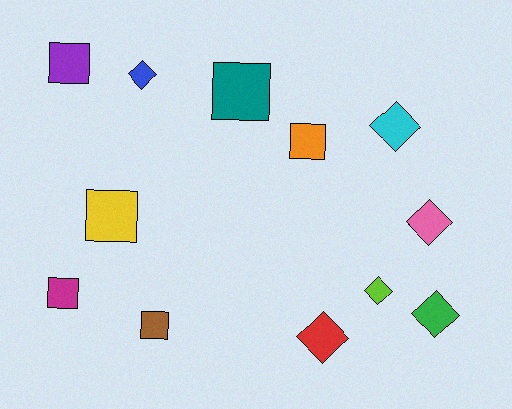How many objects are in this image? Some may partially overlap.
There are 12 objects.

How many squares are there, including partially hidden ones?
There are 6 squares.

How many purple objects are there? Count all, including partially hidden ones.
There is 1 purple object.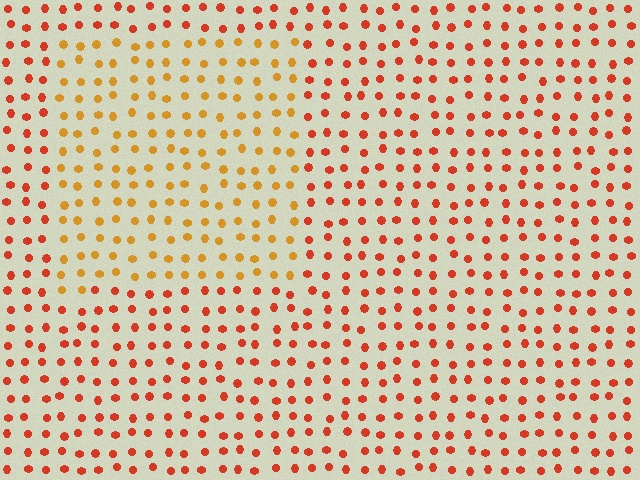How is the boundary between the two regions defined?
The boundary is defined purely by a slight shift in hue (about 31 degrees). Spacing, size, and orientation are identical on both sides.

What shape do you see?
I see a rectangle.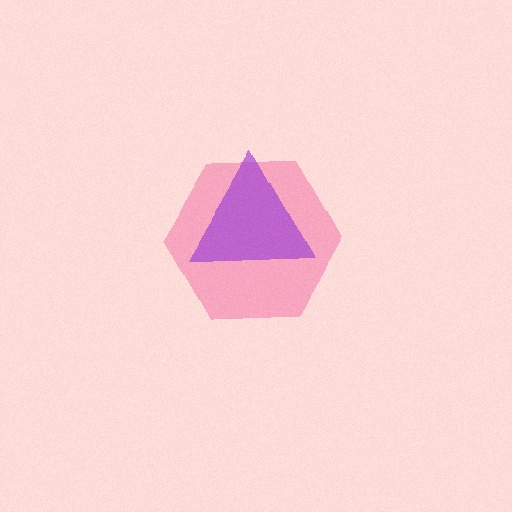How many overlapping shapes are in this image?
There are 2 overlapping shapes in the image.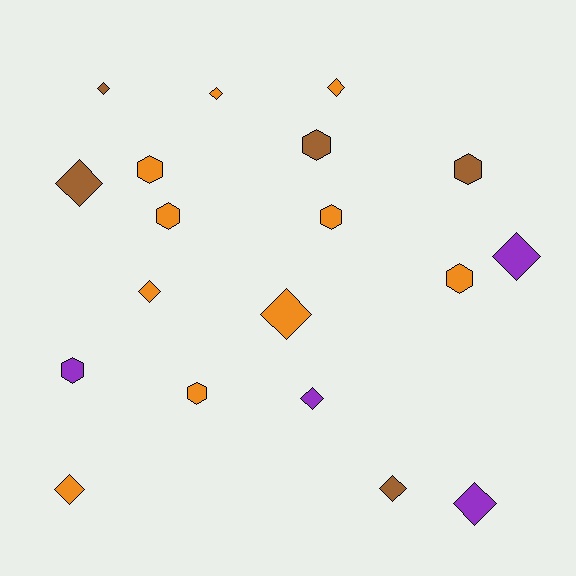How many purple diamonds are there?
There are 3 purple diamonds.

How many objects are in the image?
There are 19 objects.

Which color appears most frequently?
Orange, with 10 objects.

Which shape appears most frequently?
Diamond, with 11 objects.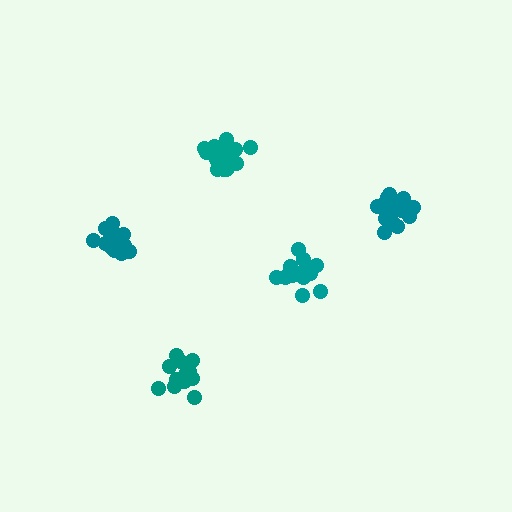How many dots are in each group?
Group 1: 13 dots, Group 2: 17 dots, Group 3: 15 dots, Group 4: 18 dots, Group 5: 13 dots (76 total).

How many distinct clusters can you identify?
There are 5 distinct clusters.